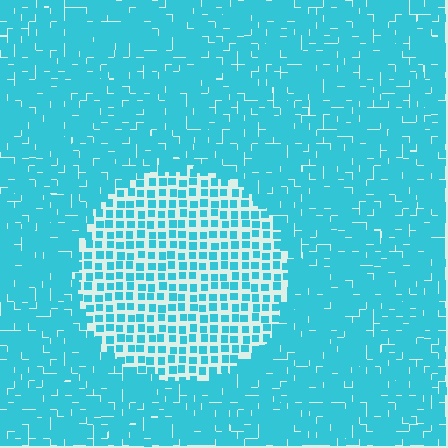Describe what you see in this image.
The image contains small cyan elements arranged at two different densities. A circle-shaped region is visible where the elements are less densely packed than the surrounding area.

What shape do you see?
I see a circle.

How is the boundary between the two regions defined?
The boundary is defined by a change in element density (approximately 2.1x ratio). All elements are the same color, size, and shape.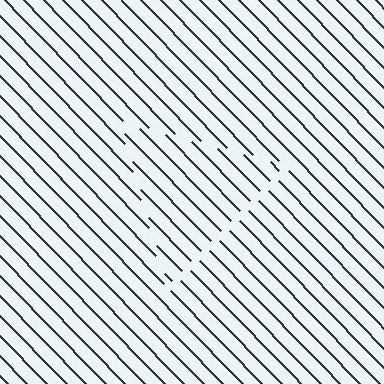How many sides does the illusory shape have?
3 sides — the line-ends trace a triangle.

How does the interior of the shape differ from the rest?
The interior of the shape contains the same grating, shifted by half a period — the contour is defined by the phase discontinuity where line-ends from the inner and outer gratings abut.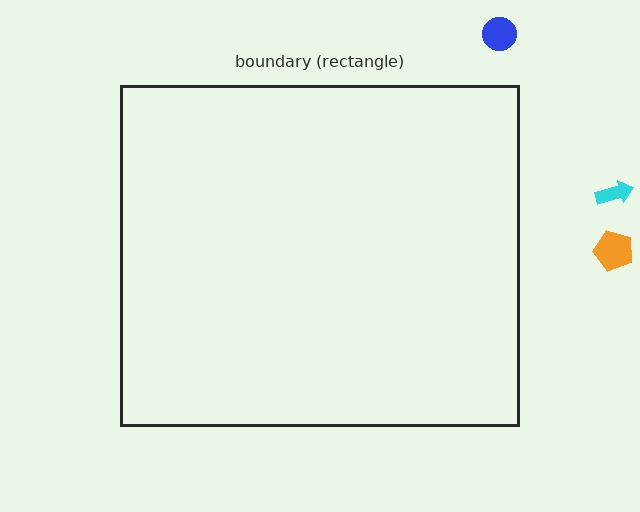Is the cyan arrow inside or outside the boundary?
Outside.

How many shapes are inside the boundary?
0 inside, 3 outside.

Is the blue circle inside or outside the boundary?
Outside.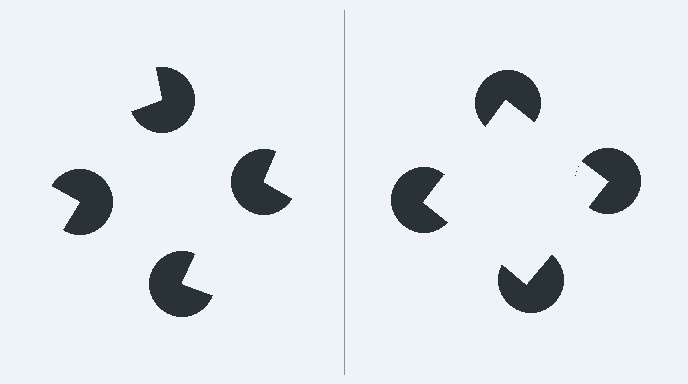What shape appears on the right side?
An illusory square.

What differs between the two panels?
The pac-man discs are positioned identically on both sides; only the wedge orientations differ. On the right they align to a square; on the left they are misaligned.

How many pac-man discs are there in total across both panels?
8 — 4 on each side.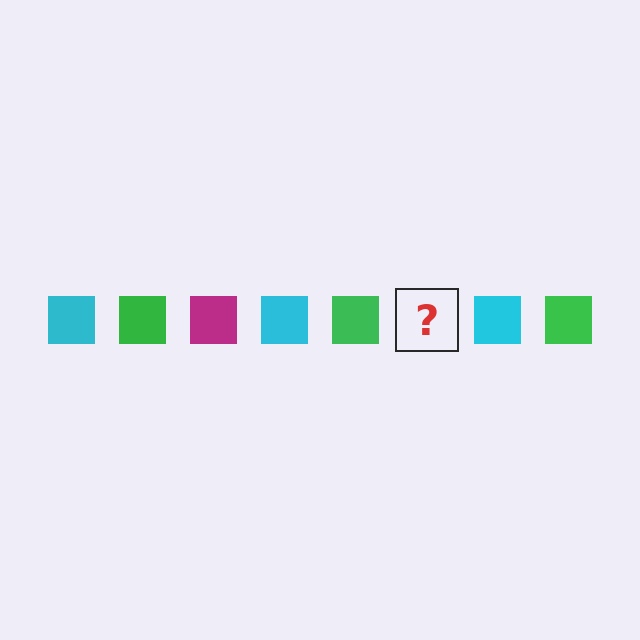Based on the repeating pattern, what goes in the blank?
The blank should be a magenta square.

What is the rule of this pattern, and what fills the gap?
The rule is that the pattern cycles through cyan, green, magenta squares. The gap should be filled with a magenta square.